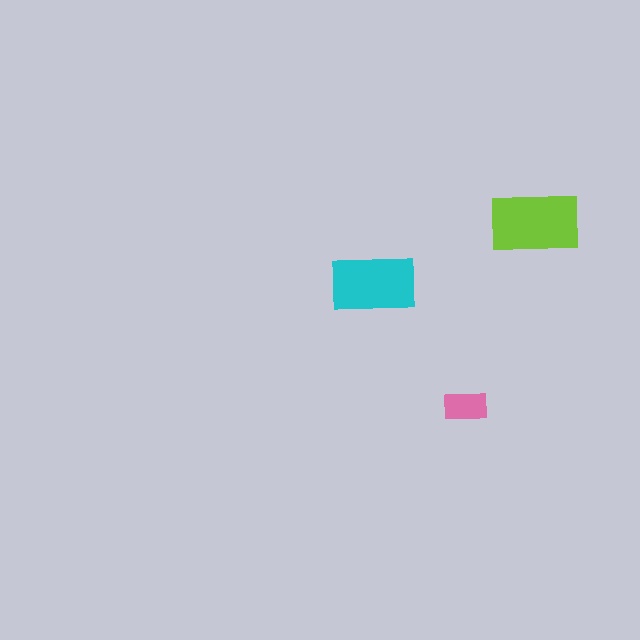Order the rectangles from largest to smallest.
the lime one, the cyan one, the pink one.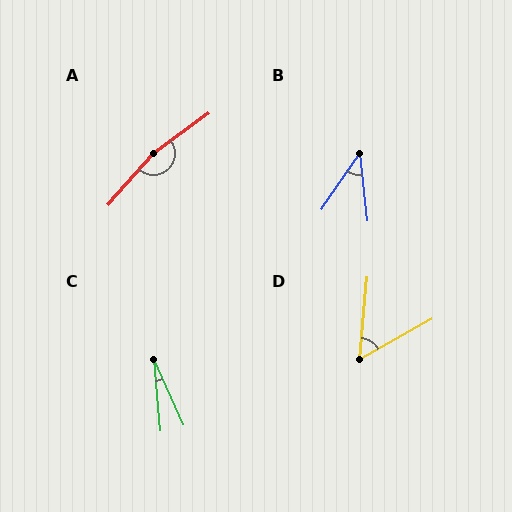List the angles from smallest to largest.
C (19°), B (41°), D (56°), A (167°).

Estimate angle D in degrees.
Approximately 56 degrees.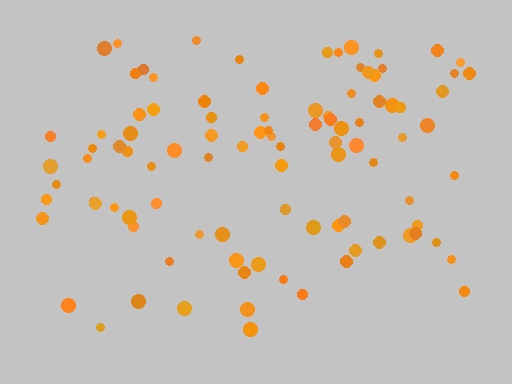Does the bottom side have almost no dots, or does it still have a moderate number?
Still a moderate number, just noticeably fewer than the top.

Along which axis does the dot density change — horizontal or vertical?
Vertical.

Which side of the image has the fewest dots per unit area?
The bottom.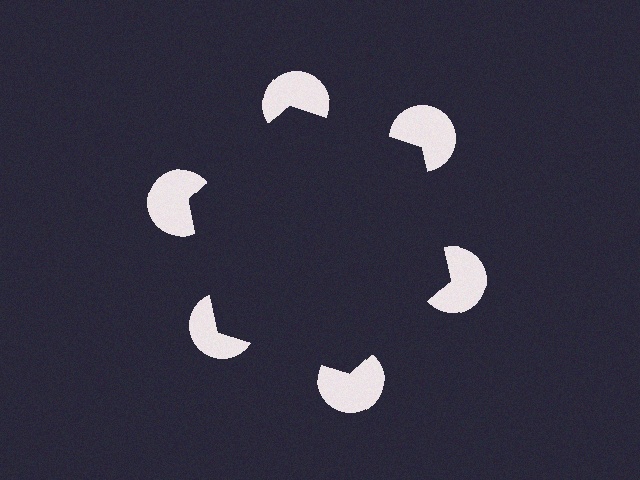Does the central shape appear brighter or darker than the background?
It typically appears slightly darker than the background, even though no actual brightness change is drawn.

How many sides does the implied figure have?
6 sides.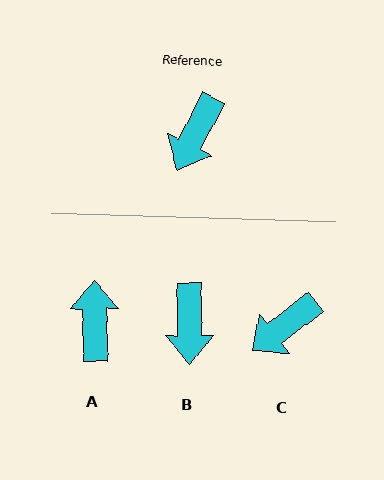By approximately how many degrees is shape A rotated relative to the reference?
Approximately 152 degrees clockwise.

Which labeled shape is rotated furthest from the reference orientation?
A, about 152 degrees away.